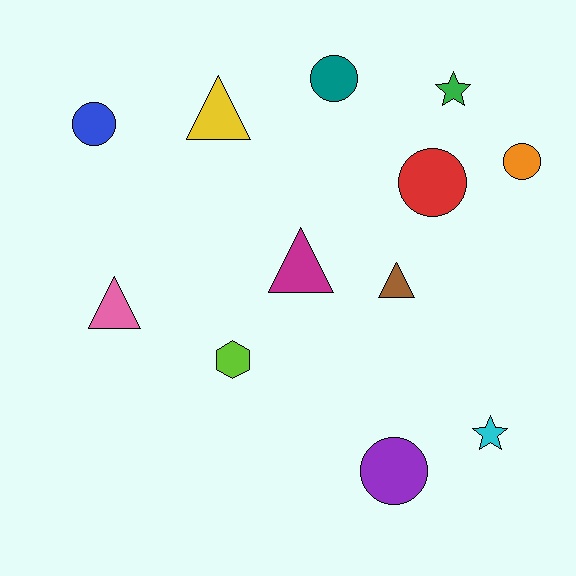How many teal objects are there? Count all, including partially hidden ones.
There is 1 teal object.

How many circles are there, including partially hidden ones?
There are 5 circles.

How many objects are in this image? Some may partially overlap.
There are 12 objects.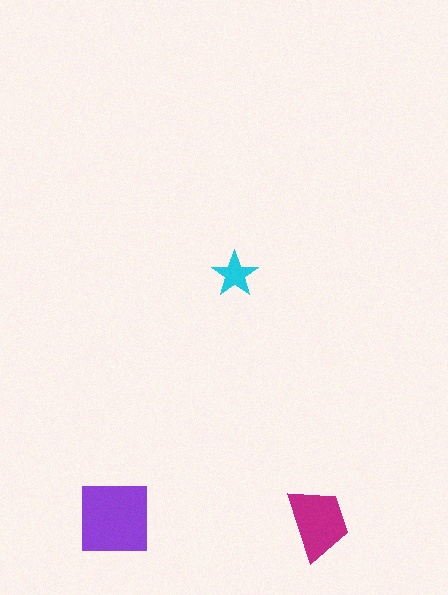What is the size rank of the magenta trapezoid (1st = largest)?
2nd.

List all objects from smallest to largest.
The cyan star, the magenta trapezoid, the purple square.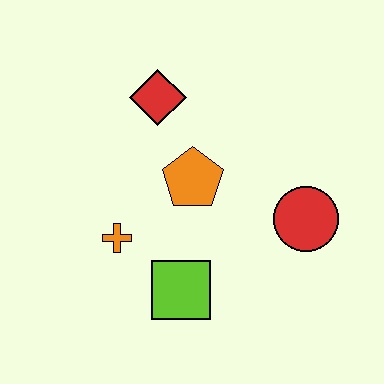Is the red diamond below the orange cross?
No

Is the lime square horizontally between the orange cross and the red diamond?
No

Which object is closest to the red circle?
The orange pentagon is closest to the red circle.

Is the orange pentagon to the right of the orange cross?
Yes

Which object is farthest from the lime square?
The red diamond is farthest from the lime square.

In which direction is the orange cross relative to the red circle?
The orange cross is to the left of the red circle.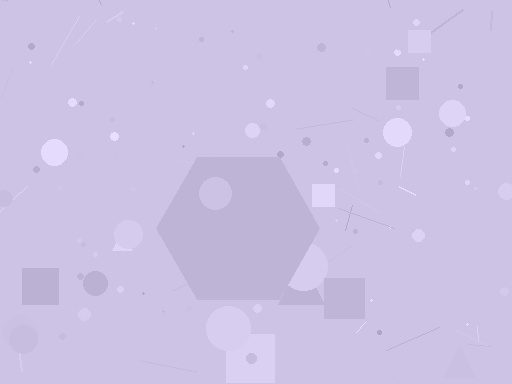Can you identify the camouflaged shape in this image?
The camouflaged shape is a hexagon.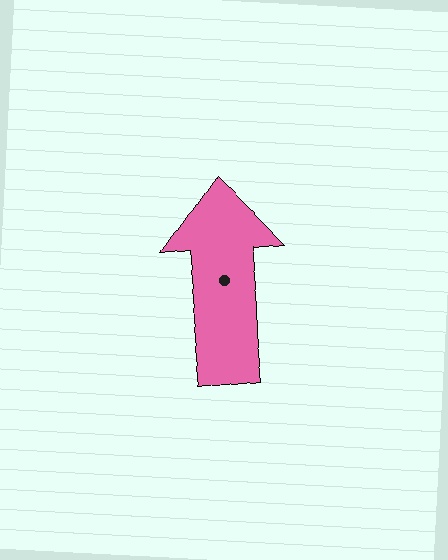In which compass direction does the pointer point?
North.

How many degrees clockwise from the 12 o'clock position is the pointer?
Approximately 354 degrees.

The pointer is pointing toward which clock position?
Roughly 12 o'clock.